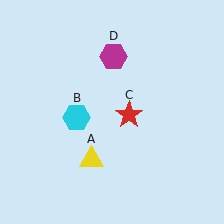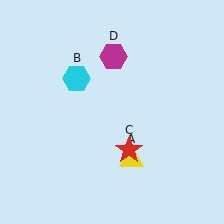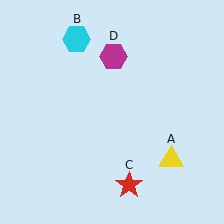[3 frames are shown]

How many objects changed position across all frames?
3 objects changed position: yellow triangle (object A), cyan hexagon (object B), red star (object C).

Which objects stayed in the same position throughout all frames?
Magenta hexagon (object D) remained stationary.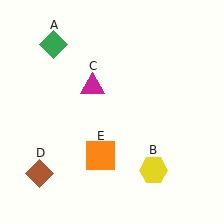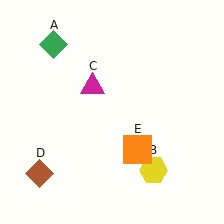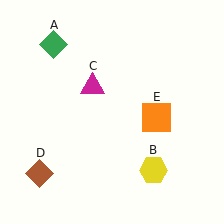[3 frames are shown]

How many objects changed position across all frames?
1 object changed position: orange square (object E).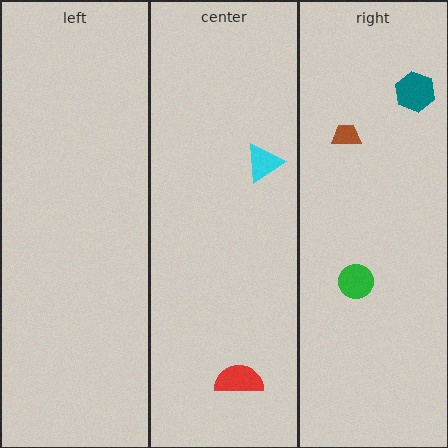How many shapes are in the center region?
2.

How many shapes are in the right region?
3.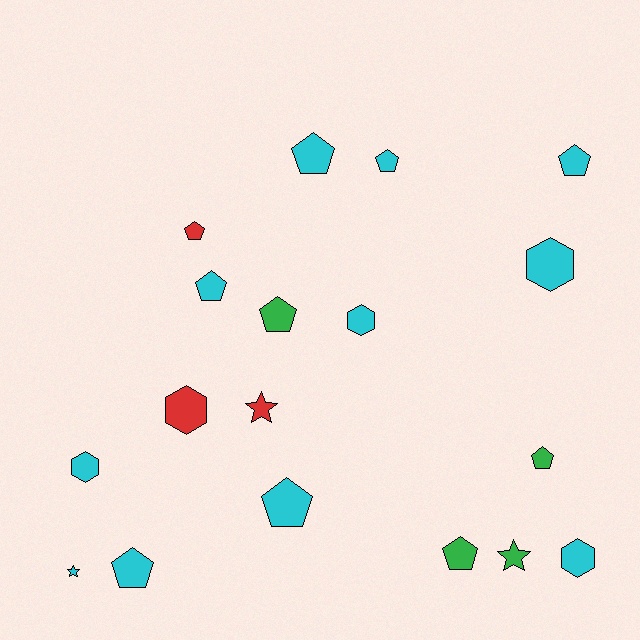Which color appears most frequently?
Cyan, with 11 objects.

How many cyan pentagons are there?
There are 6 cyan pentagons.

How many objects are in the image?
There are 18 objects.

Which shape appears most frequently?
Pentagon, with 10 objects.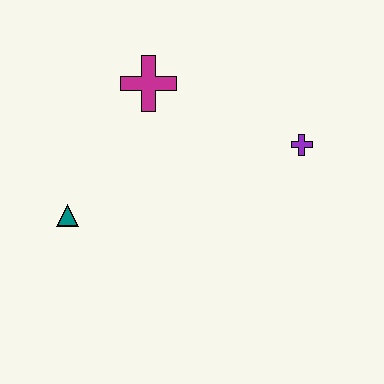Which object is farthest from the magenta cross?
The purple cross is farthest from the magenta cross.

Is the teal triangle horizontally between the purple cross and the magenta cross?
No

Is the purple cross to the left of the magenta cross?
No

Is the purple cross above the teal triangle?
Yes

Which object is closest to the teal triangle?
The magenta cross is closest to the teal triangle.